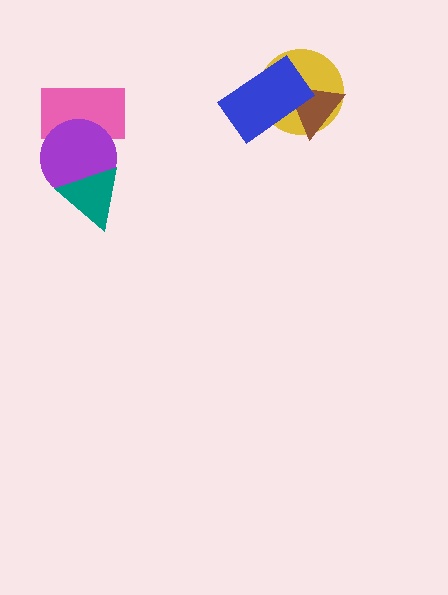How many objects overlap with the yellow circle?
2 objects overlap with the yellow circle.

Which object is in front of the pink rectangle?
The purple circle is in front of the pink rectangle.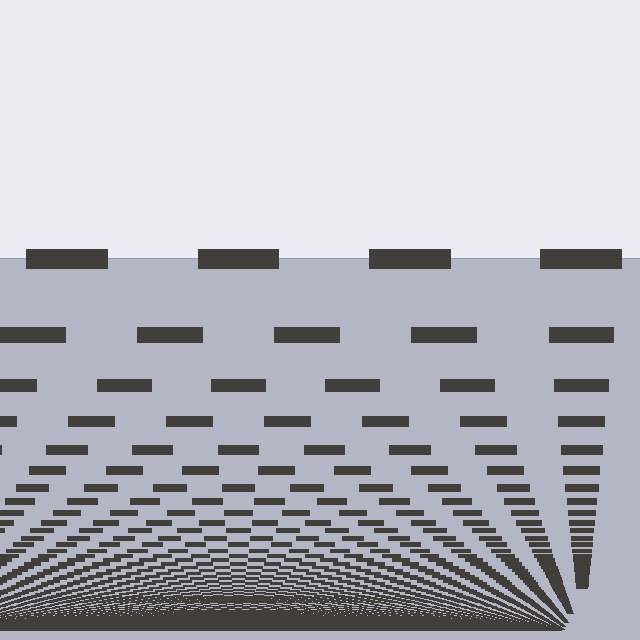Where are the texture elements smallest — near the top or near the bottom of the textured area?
Near the bottom.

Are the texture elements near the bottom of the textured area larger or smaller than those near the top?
Smaller. The gradient is inverted — elements near the bottom are smaller and denser.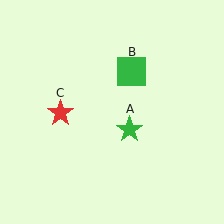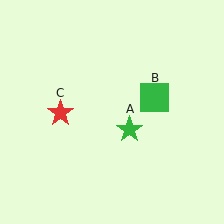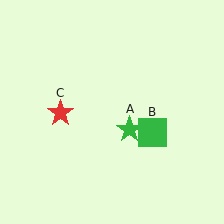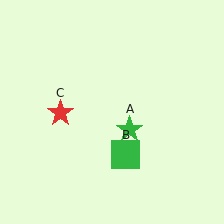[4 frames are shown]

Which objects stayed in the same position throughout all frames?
Green star (object A) and red star (object C) remained stationary.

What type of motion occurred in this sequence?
The green square (object B) rotated clockwise around the center of the scene.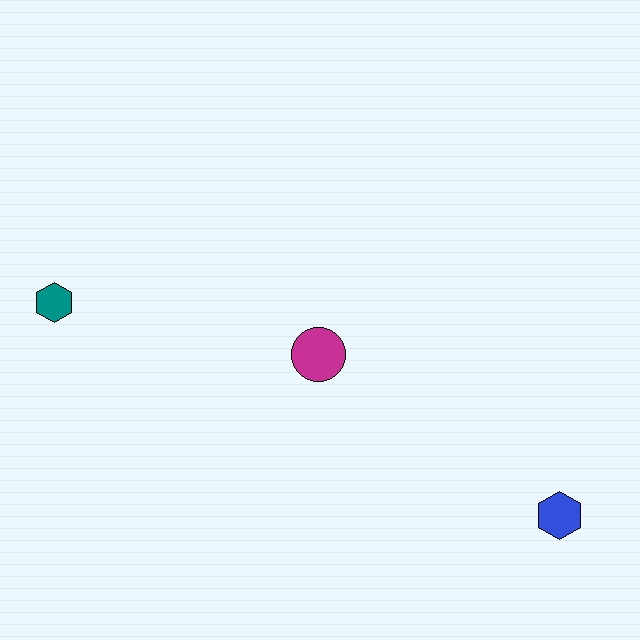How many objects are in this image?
There are 3 objects.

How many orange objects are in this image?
There are no orange objects.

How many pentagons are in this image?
There are no pentagons.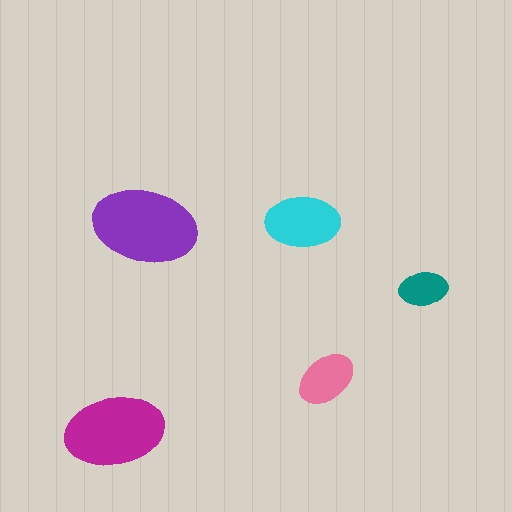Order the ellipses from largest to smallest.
the purple one, the magenta one, the cyan one, the pink one, the teal one.